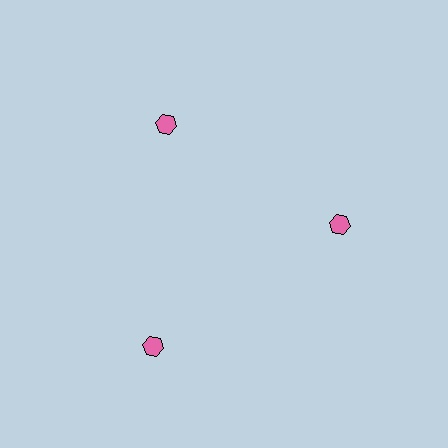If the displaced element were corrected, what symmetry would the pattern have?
It would have 3-fold rotational symmetry — the pattern would map onto itself every 120 degrees.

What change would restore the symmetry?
The symmetry would be restored by moving it inward, back onto the ring so that all 3 hexagons sit at equal angles and equal distance from the center.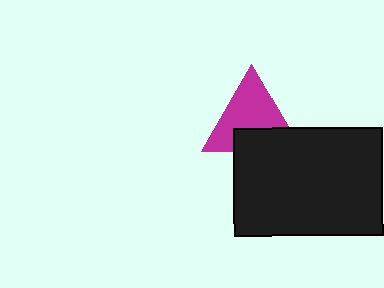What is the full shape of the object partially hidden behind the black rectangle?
The partially hidden object is a magenta triangle.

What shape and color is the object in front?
The object in front is a black rectangle.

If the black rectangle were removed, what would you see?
You would see the complete magenta triangle.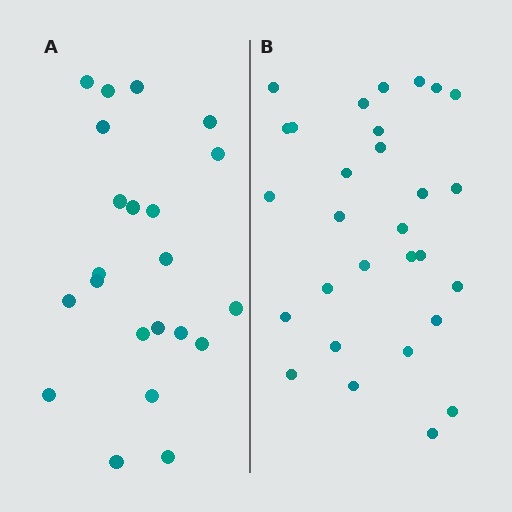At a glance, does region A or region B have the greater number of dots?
Region B (the right region) has more dots.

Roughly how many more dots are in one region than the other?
Region B has roughly 8 or so more dots than region A.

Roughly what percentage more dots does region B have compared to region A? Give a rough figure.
About 30% more.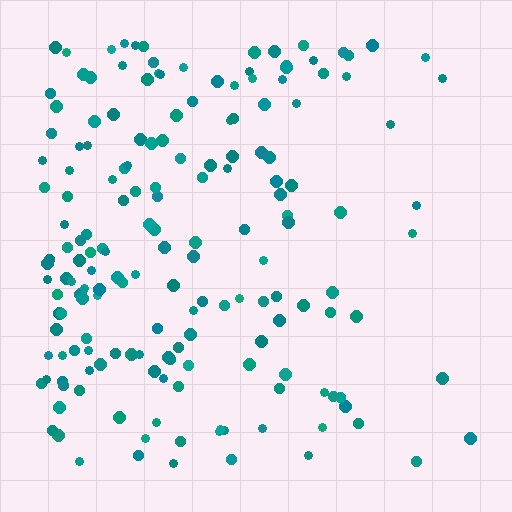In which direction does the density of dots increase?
From right to left, with the left side densest.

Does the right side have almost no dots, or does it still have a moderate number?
Still a moderate number, just noticeably fewer than the left.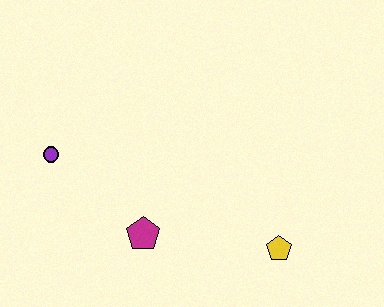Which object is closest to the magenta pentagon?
The purple circle is closest to the magenta pentagon.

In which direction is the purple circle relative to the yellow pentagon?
The purple circle is to the left of the yellow pentagon.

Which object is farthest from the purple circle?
The yellow pentagon is farthest from the purple circle.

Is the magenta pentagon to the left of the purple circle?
No